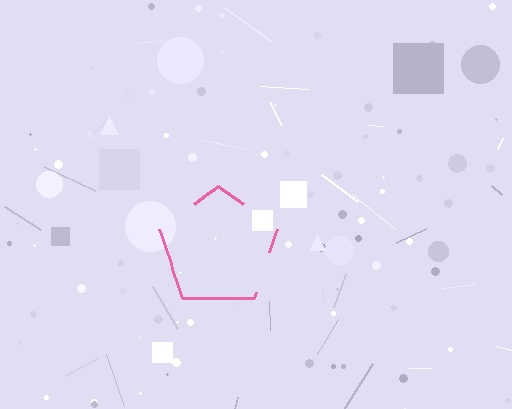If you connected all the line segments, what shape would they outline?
They would outline a pentagon.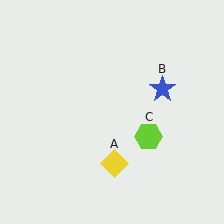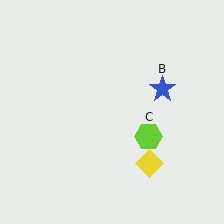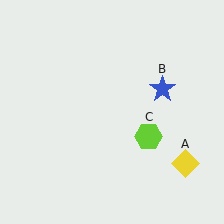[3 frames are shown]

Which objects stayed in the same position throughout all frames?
Blue star (object B) and lime hexagon (object C) remained stationary.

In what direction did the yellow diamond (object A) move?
The yellow diamond (object A) moved right.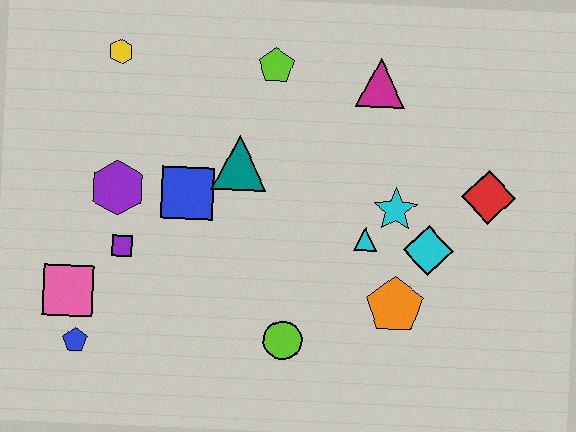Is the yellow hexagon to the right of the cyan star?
No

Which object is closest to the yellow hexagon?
The purple hexagon is closest to the yellow hexagon.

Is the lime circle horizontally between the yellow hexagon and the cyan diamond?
Yes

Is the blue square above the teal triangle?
No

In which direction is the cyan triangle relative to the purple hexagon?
The cyan triangle is to the right of the purple hexagon.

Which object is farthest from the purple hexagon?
The red diamond is farthest from the purple hexagon.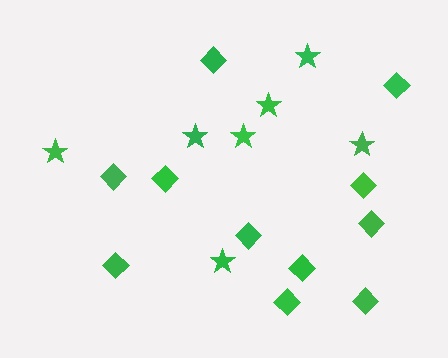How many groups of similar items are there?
There are 2 groups: one group of stars (7) and one group of diamonds (11).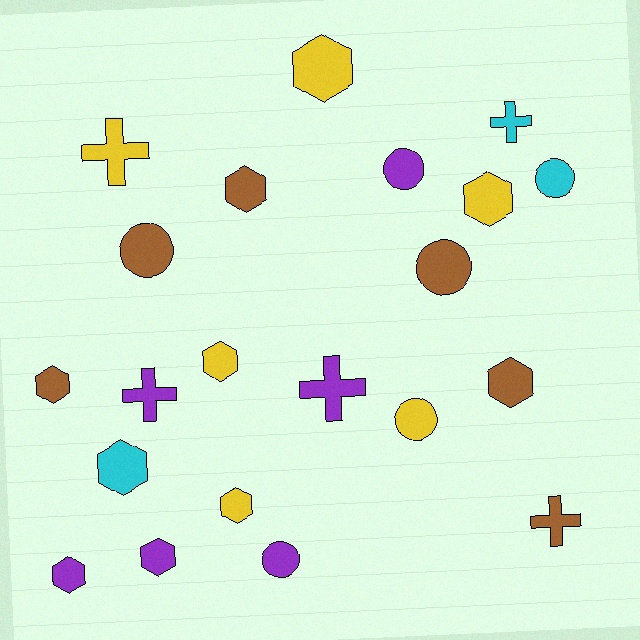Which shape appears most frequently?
Hexagon, with 10 objects.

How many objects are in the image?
There are 21 objects.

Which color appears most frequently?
Purple, with 6 objects.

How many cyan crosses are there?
There is 1 cyan cross.